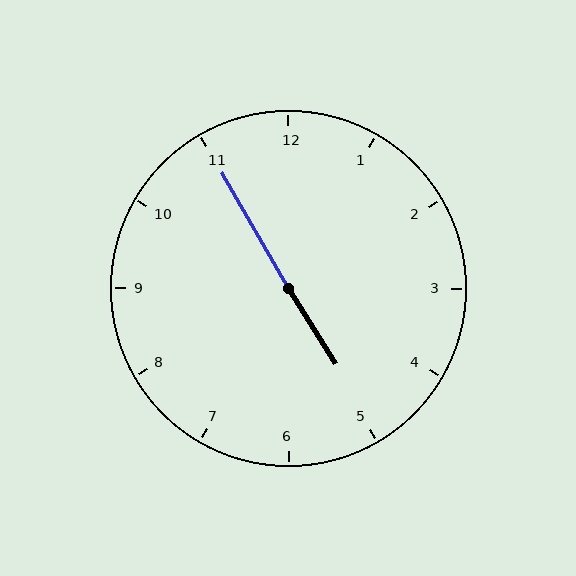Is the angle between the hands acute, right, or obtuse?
It is obtuse.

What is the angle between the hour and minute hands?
Approximately 178 degrees.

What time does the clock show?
4:55.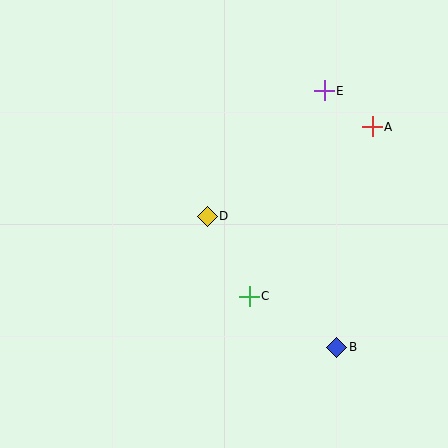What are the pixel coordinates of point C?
Point C is at (249, 296).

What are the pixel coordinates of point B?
Point B is at (337, 347).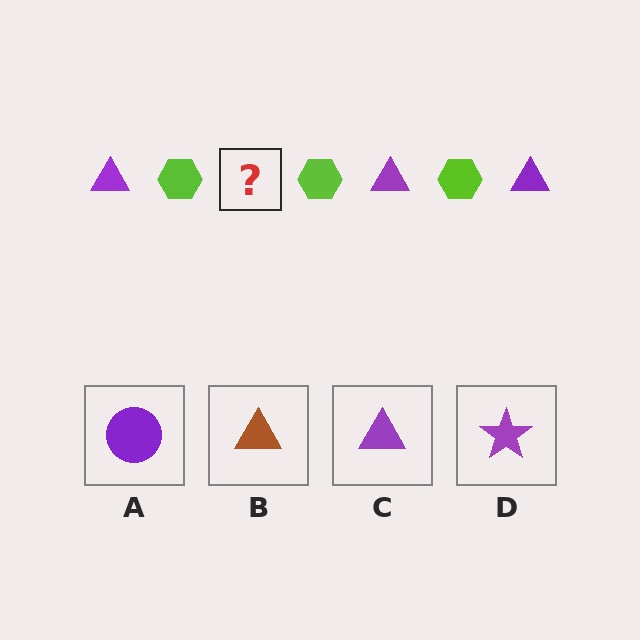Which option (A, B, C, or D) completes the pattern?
C.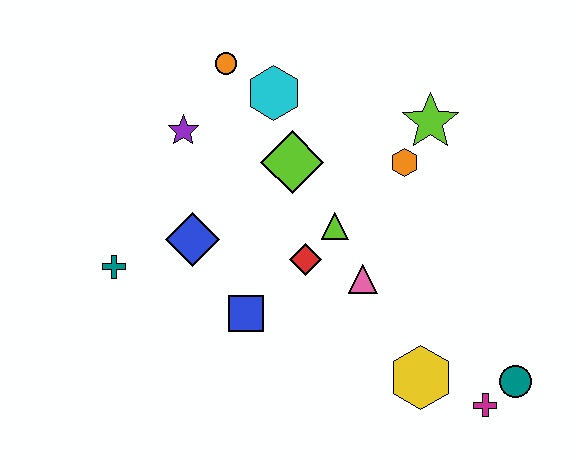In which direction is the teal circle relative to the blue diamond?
The teal circle is to the right of the blue diamond.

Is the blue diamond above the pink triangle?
Yes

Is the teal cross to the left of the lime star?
Yes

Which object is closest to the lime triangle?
The red diamond is closest to the lime triangle.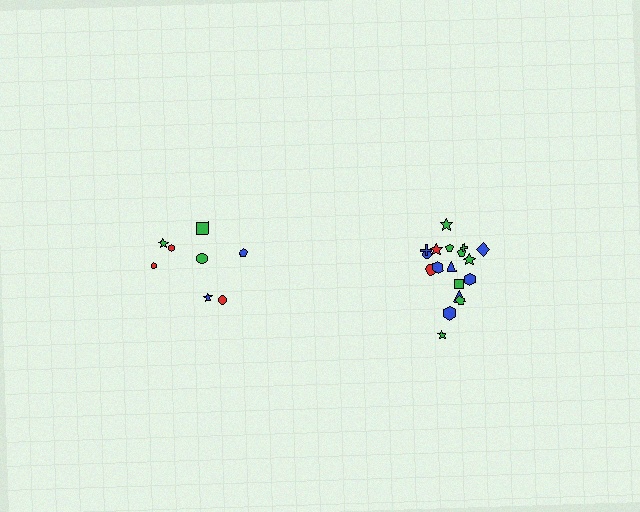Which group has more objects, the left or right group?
The right group.